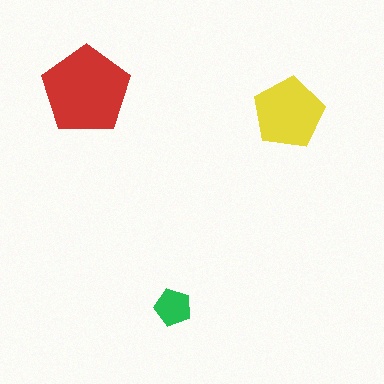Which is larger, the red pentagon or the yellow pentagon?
The red one.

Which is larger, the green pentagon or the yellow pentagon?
The yellow one.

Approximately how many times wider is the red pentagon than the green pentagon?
About 2.5 times wider.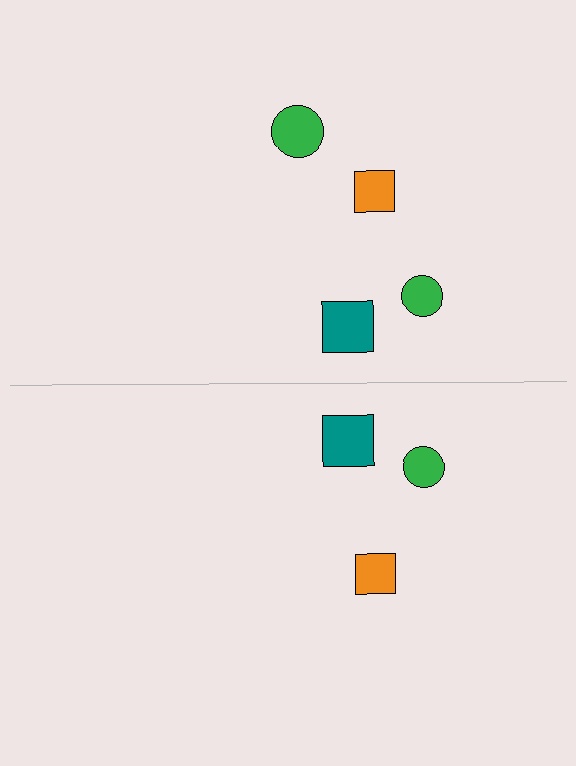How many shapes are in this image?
There are 7 shapes in this image.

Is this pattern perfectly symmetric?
No, the pattern is not perfectly symmetric. A green circle is missing from the bottom side.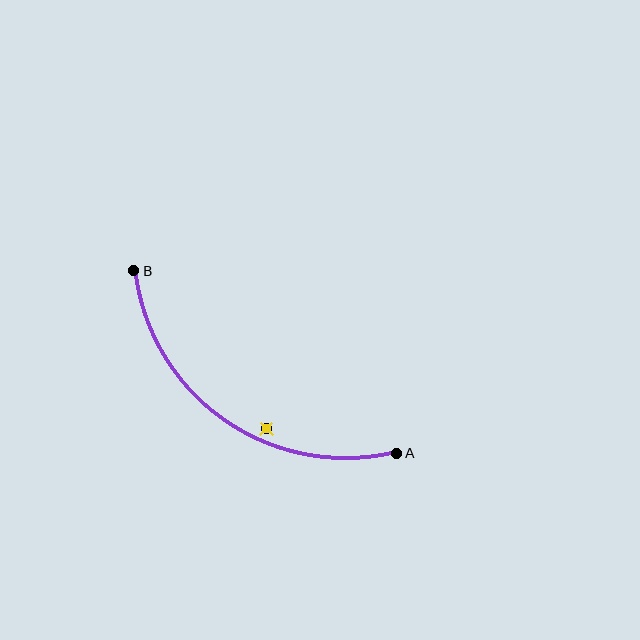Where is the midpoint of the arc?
The arc midpoint is the point on the curve farthest from the straight line joining A and B. It sits below and to the left of that line.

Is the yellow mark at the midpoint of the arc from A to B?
No — the yellow mark does not lie on the arc at all. It sits slightly inside the curve.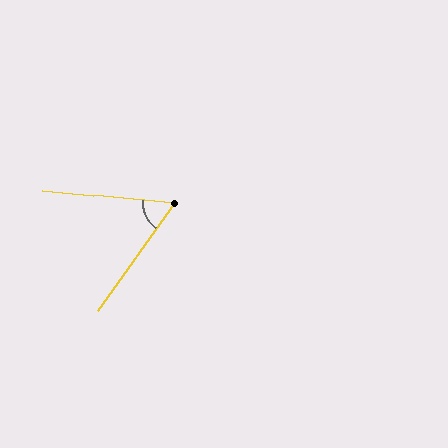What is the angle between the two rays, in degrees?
Approximately 60 degrees.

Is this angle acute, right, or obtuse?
It is acute.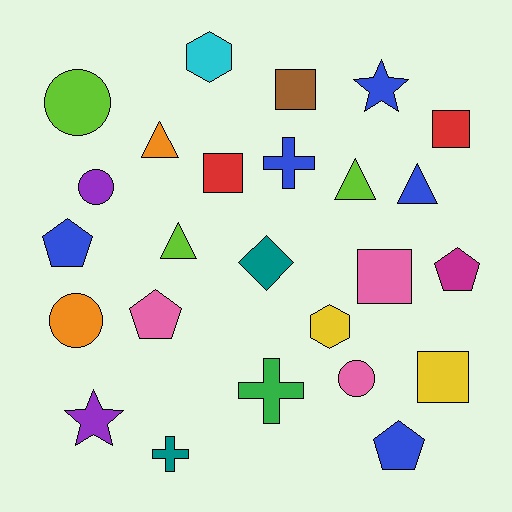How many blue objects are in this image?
There are 5 blue objects.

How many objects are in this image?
There are 25 objects.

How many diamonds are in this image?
There is 1 diamond.